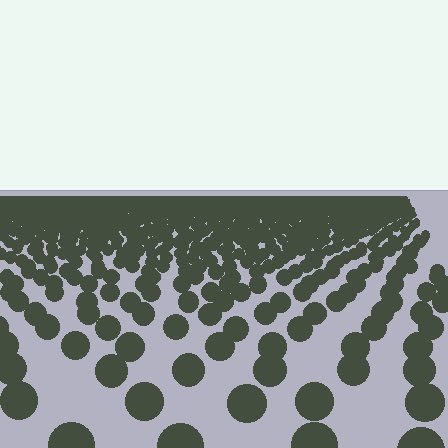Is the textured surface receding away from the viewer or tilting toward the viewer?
The surface is receding away from the viewer. Texture elements get smaller and denser toward the top.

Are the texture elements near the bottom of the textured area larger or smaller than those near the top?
Larger. Near the bottom, elements are closer to the viewer and appear at a bigger on-screen size.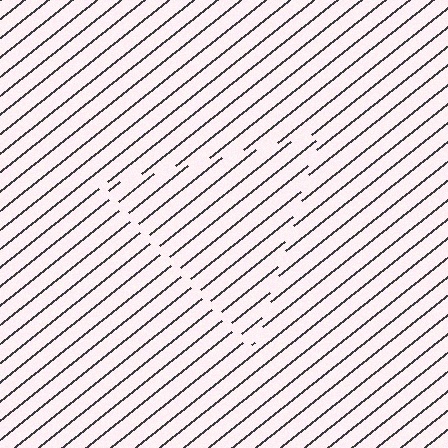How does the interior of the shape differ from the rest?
The interior of the shape contains the same grating, shifted by half a period — the contour is defined by the phase discontinuity where line-ends from the inner and outer gratings abut.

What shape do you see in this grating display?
An illusory triangle. The interior of the shape contains the same grating, shifted by half a period — the contour is defined by the phase discontinuity where line-ends from the inner and outer gratings abut.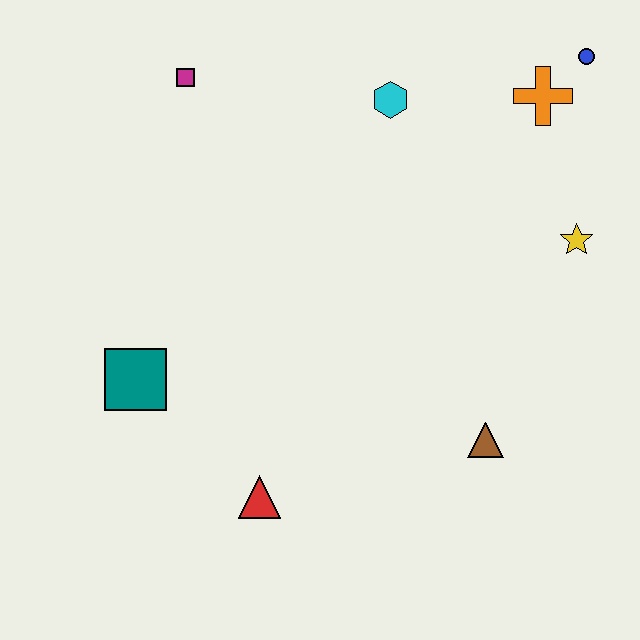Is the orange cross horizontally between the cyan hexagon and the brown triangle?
No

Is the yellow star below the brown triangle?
No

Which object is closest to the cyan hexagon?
The orange cross is closest to the cyan hexagon.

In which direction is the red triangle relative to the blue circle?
The red triangle is below the blue circle.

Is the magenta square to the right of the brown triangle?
No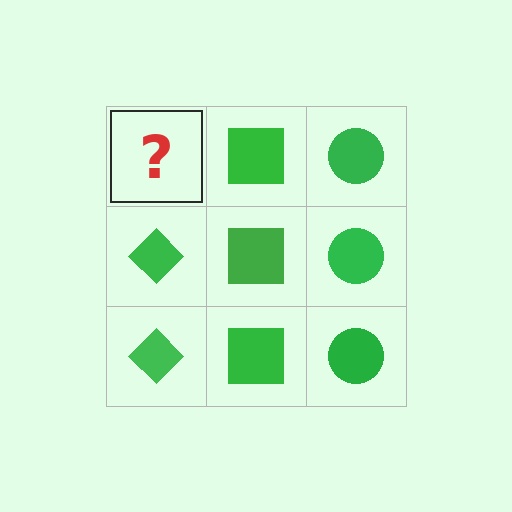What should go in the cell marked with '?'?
The missing cell should contain a green diamond.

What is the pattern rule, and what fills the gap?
The rule is that each column has a consistent shape. The gap should be filled with a green diamond.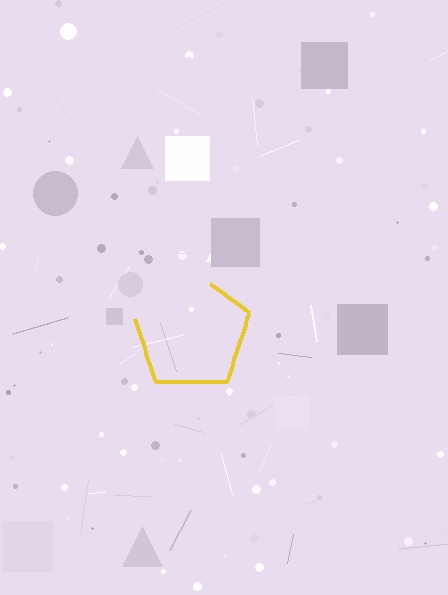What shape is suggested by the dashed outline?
The dashed outline suggests a pentagon.